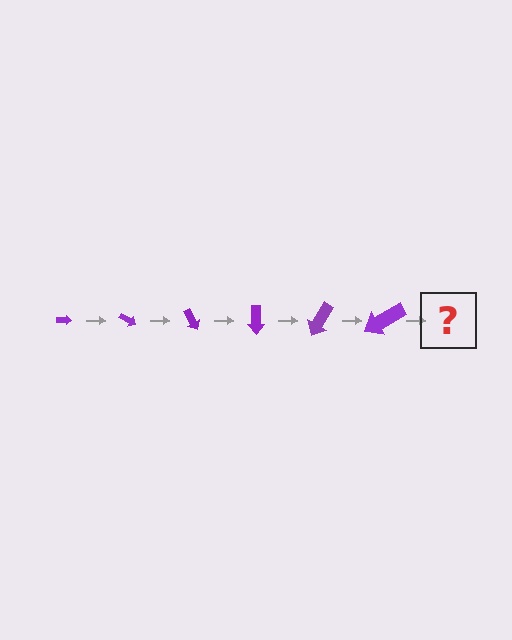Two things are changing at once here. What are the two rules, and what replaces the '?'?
The two rules are that the arrow grows larger each step and it rotates 30 degrees each step. The '?' should be an arrow, larger than the previous one and rotated 180 degrees from the start.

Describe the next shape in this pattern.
It should be an arrow, larger than the previous one and rotated 180 degrees from the start.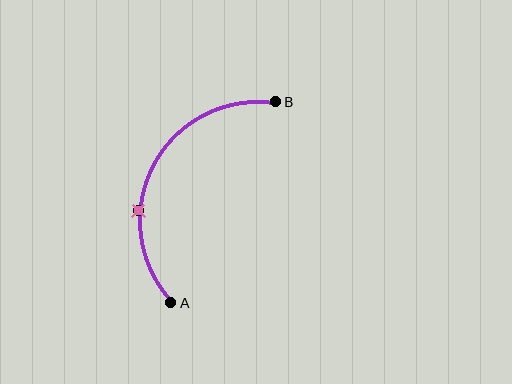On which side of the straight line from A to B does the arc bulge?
The arc bulges to the left of the straight line connecting A and B.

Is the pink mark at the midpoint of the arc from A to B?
No. The pink mark lies on the arc but is closer to endpoint A. The arc midpoint would be at the point on the curve equidistant along the arc from both A and B.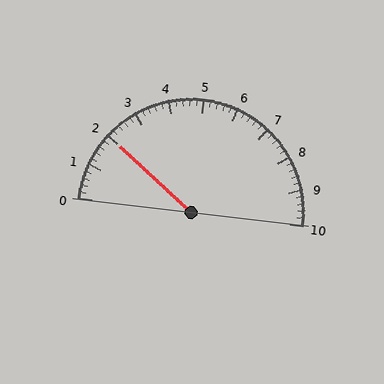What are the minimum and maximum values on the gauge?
The gauge ranges from 0 to 10.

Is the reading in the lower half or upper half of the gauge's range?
The reading is in the lower half of the range (0 to 10).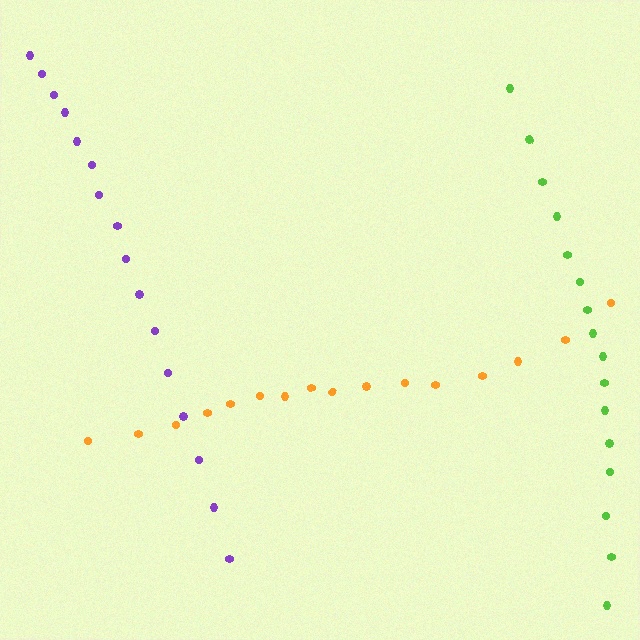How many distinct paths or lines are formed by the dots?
There are 3 distinct paths.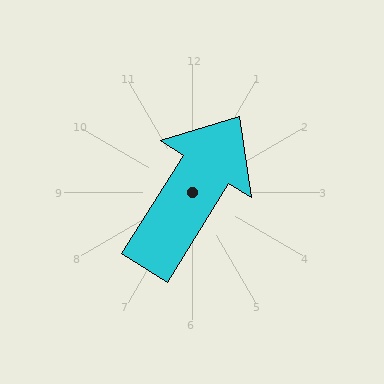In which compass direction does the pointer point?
Northeast.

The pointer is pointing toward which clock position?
Roughly 1 o'clock.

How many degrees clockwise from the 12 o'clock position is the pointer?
Approximately 32 degrees.